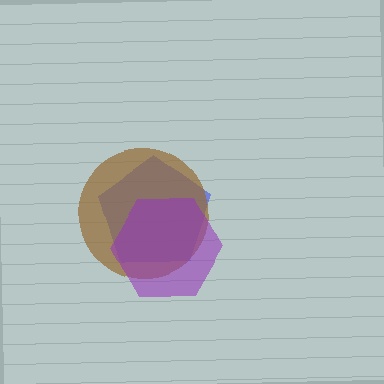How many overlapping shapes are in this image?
There are 3 overlapping shapes in the image.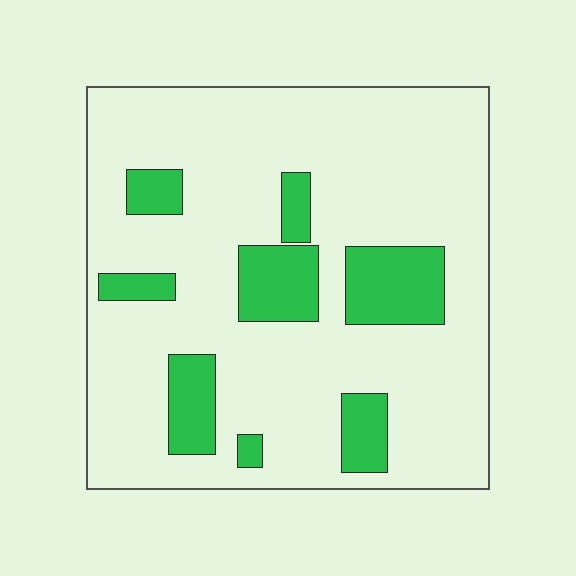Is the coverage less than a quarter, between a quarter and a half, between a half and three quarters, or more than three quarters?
Less than a quarter.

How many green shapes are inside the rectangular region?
8.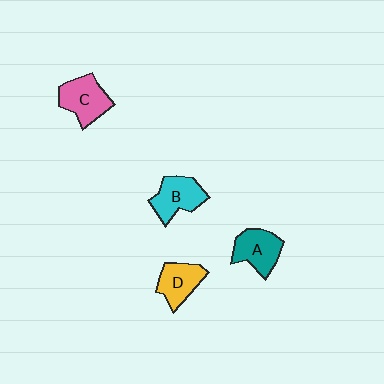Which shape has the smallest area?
Shape D (yellow).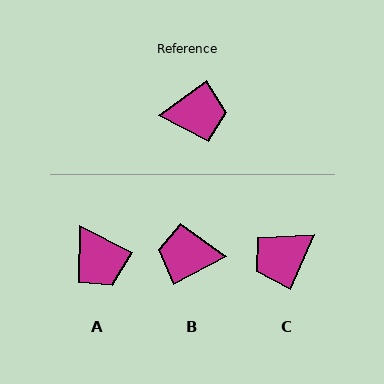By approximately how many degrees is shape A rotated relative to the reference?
Approximately 64 degrees clockwise.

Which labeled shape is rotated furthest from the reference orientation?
B, about 171 degrees away.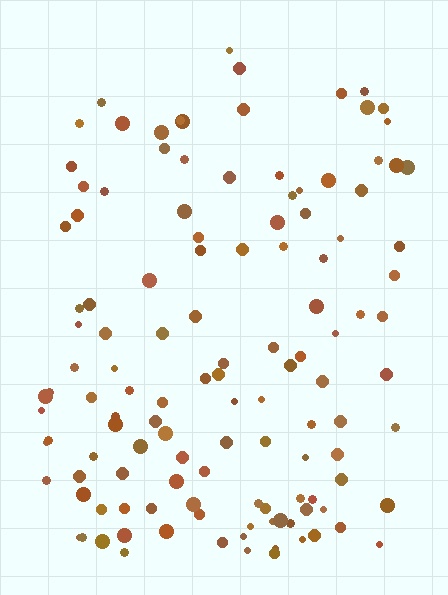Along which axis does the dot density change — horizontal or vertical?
Vertical.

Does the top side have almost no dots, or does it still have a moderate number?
Still a moderate number, just noticeably fewer than the bottom.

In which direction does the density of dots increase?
From top to bottom, with the bottom side densest.